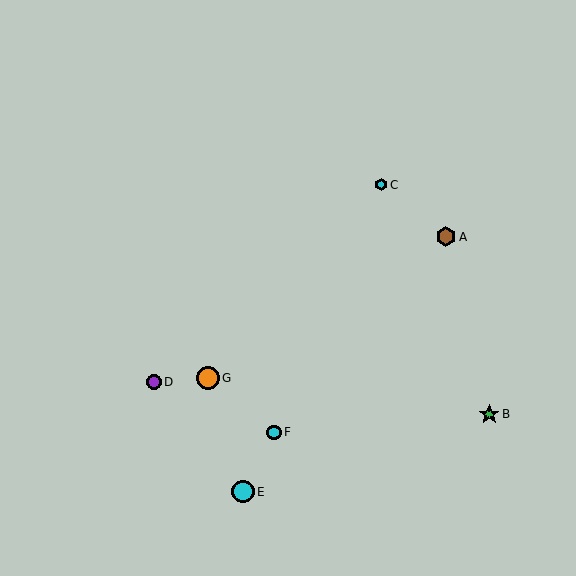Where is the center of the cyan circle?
The center of the cyan circle is at (243, 492).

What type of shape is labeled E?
Shape E is a cyan circle.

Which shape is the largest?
The orange circle (labeled G) is the largest.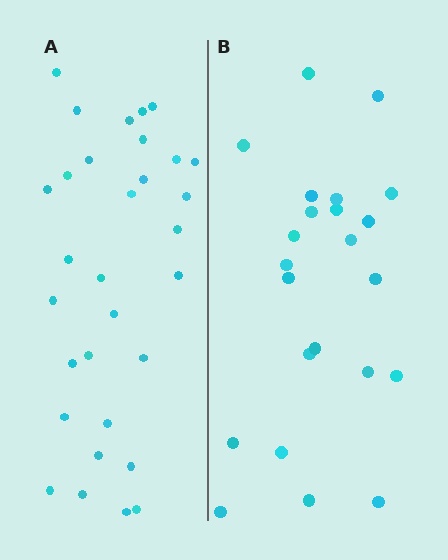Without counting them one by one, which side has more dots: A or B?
Region A (the left region) has more dots.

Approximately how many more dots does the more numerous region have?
Region A has roughly 8 or so more dots than region B.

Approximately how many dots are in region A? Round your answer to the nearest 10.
About 30 dots. (The exact count is 31, which rounds to 30.)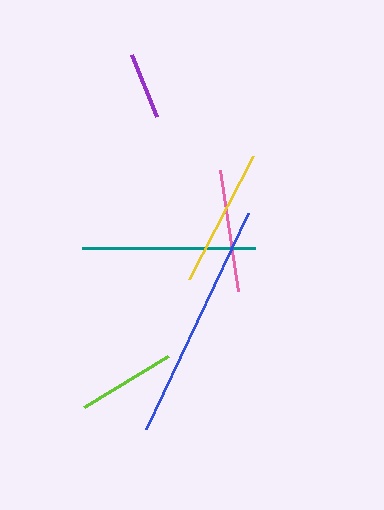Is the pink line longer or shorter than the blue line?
The blue line is longer than the pink line.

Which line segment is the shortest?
The purple line is the shortest at approximately 67 pixels.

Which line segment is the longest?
The blue line is the longest at approximately 239 pixels.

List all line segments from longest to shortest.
From longest to shortest: blue, teal, yellow, pink, lime, purple.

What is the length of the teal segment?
The teal segment is approximately 173 pixels long.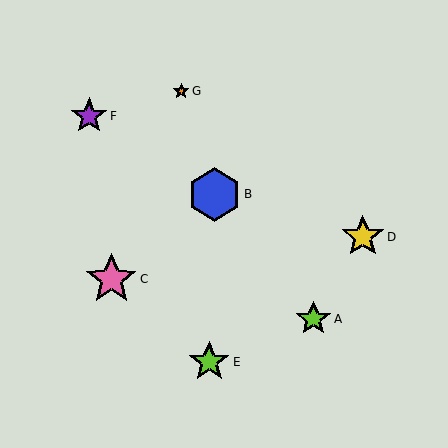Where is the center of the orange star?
The center of the orange star is at (181, 91).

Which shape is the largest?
The blue hexagon (labeled B) is the largest.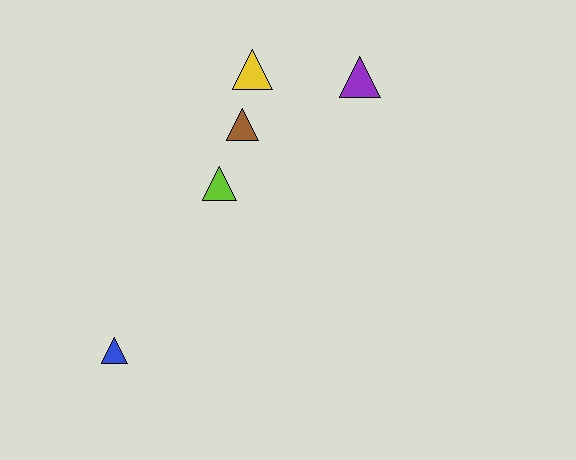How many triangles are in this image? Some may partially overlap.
There are 5 triangles.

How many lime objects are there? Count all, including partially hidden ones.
There is 1 lime object.